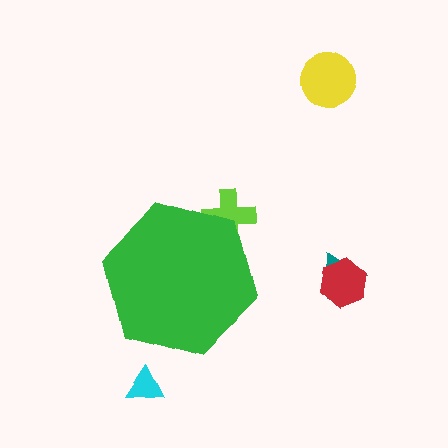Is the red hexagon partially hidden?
No, the red hexagon is fully visible.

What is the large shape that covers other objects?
A green hexagon.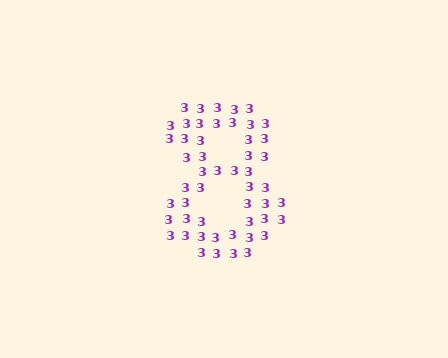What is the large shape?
The large shape is the digit 8.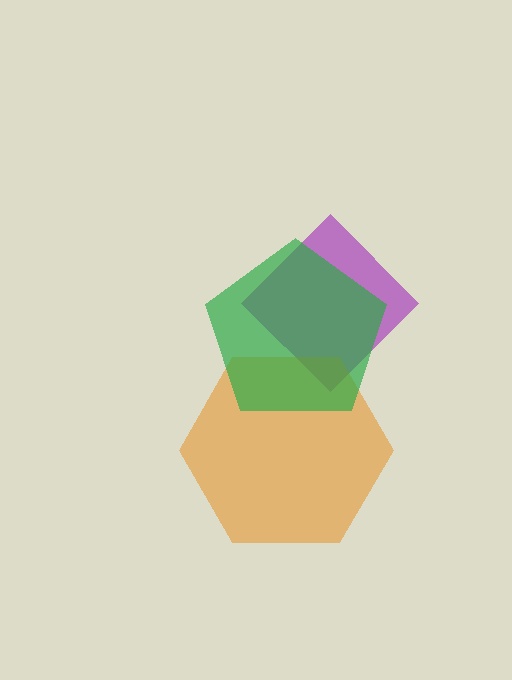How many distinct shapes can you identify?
There are 3 distinct shapes: a purple diamond, an orange hexagon, a green pentagon.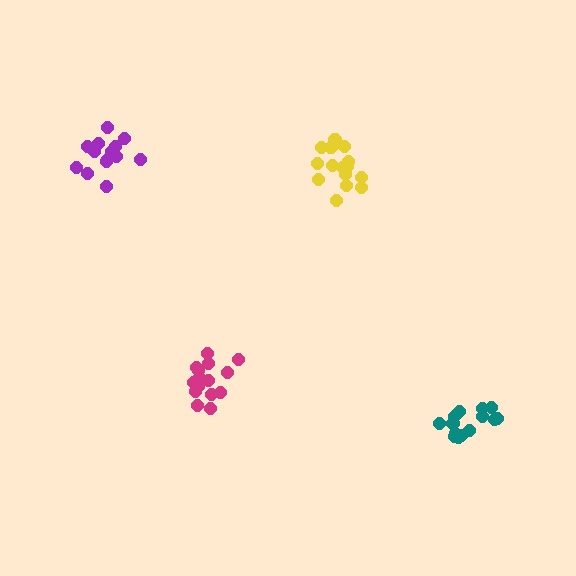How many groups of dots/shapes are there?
There are 4 groups.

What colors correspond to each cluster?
The clusters are colored: magenta, purple, yellow, teal.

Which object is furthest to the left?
The purple cluster is leftmost.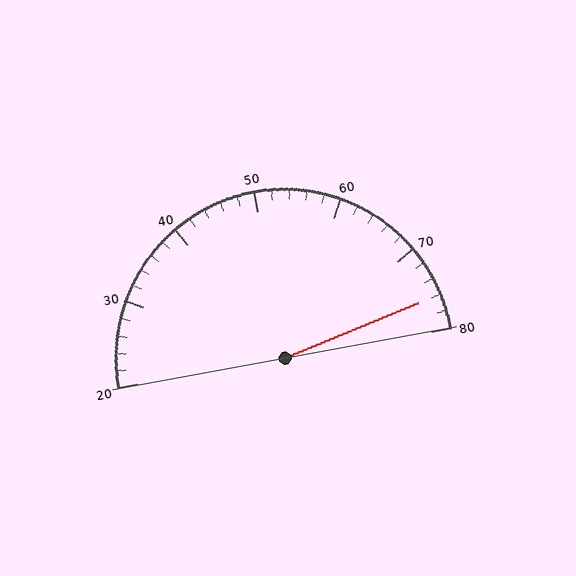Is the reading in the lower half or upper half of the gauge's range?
The reading is in the upper half of the range (20 to 80).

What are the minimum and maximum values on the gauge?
The gauge ranges from 20 to 80.